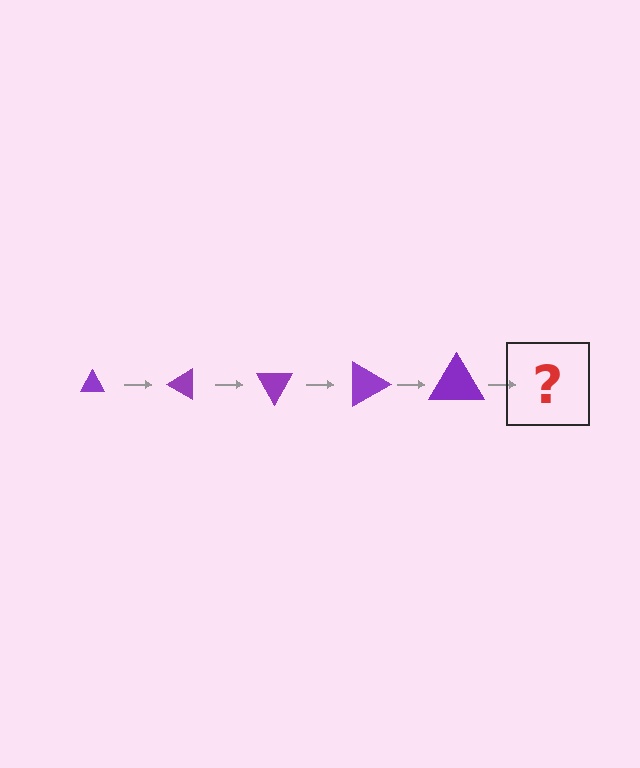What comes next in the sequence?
The next element should be a triangle, larger than the previous one and rotated 150 degrees from the start.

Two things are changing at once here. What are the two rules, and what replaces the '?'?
The two rules are that the triangle grows larger each step and it rotates 30 degrees each step. The '?' should be a triangle, larger than the previous one and rotated 150 degrees from the start.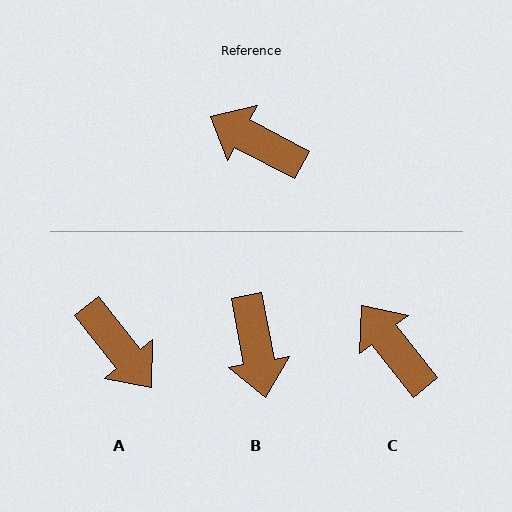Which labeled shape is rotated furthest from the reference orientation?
A, about 157 degrees away.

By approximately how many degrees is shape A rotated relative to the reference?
Approximately 157 degrees counter-clockwise.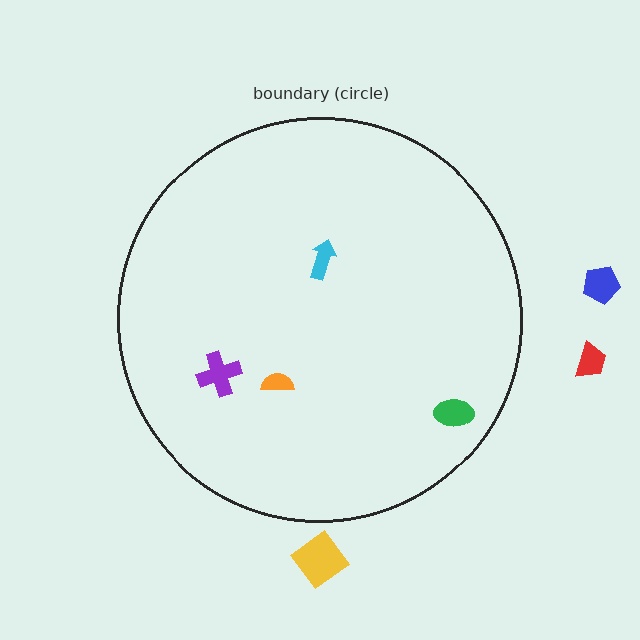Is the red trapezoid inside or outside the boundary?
Outside.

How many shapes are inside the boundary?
4 inside, 3 outside.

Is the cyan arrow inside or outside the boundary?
Inside.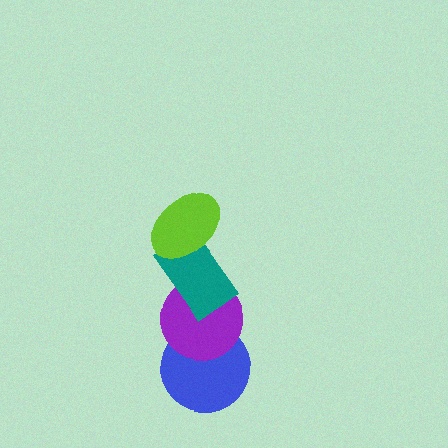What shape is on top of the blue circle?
The purple circle is on top of the blue circle.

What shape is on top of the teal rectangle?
The lime ellipse is on top of the teal rectangle.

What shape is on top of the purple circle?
The teal rectangle is on top of the purple circle.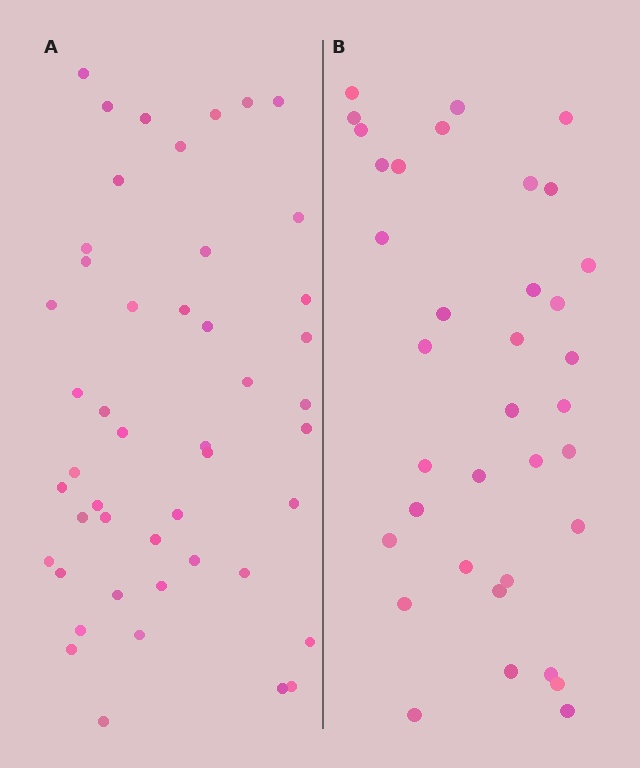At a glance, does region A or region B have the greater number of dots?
Region A (the left region) has more dots.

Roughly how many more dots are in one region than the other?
Region A has roughly 12 or so more dots than region B.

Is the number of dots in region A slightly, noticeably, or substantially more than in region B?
Region A has noticeably more, but not dramatically so. The ratio is roughly 1.3 to 1.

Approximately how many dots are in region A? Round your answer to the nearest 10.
About 50 dots. (The exact count is 47, which rounds to 50.)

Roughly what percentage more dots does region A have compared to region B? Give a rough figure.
About 30% more.